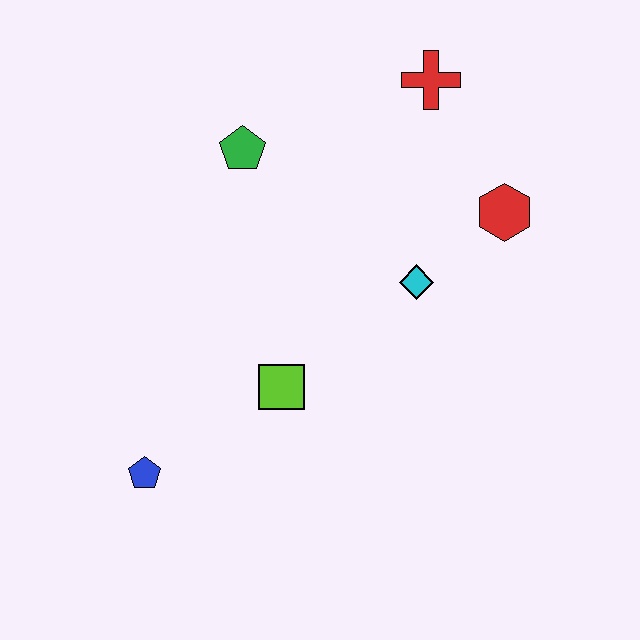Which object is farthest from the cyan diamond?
The blue pentagon is farthest from the cyan diamond.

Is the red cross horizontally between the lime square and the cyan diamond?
No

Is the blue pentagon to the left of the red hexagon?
Yes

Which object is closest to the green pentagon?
The red cross is closest to the green pentagon.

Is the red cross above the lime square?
Yes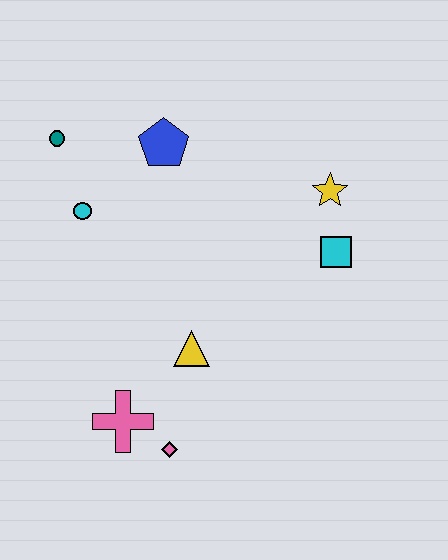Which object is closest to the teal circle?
The cyan circle is closest to the teal circle.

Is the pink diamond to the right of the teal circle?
Yes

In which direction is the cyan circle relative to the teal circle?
The cyan circle is below the teal circle.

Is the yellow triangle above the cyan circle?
No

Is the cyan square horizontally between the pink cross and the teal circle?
No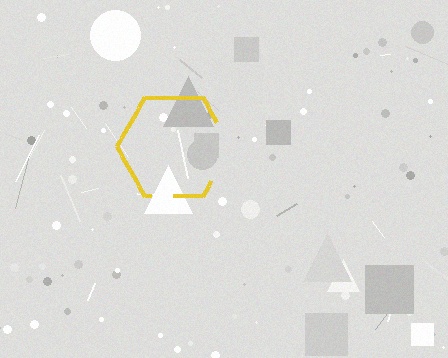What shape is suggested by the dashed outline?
The dashed outline suggests a hexagon.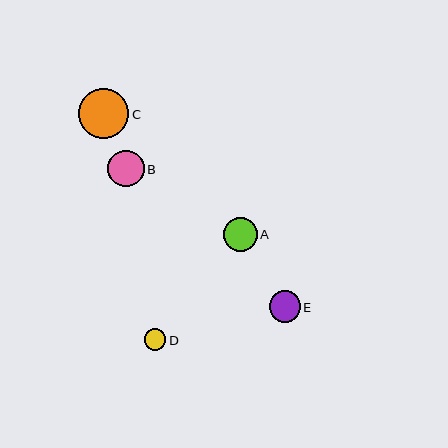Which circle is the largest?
Circle C is the largest with a size of approximately 50 pixels.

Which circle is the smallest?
Circle D is the smallest with a size of approximately 22 pixels.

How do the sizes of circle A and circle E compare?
Circle A and circle E are approximately the same size.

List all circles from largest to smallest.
From largest to smallest: C, B, A, E, D.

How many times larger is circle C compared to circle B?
Circle C is approximately 1.4 times the size of circle B.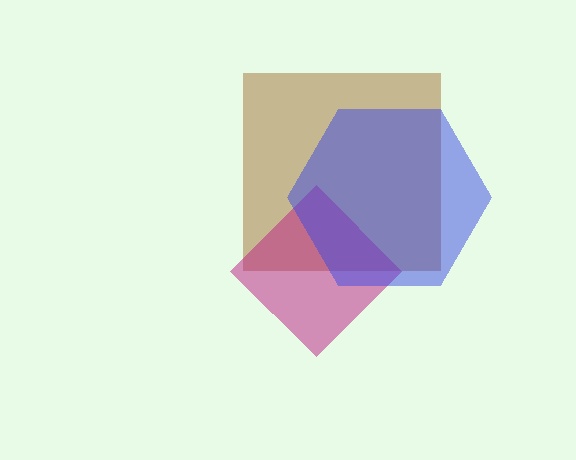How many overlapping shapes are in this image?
There are 3 overlapping shapes in the image.